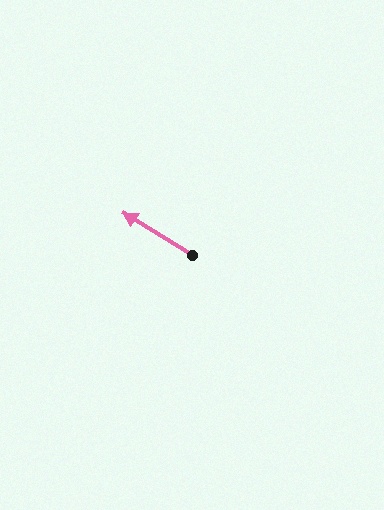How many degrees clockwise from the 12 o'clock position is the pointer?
Approximately 301 degrees.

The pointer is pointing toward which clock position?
Roughly 10 o'clock.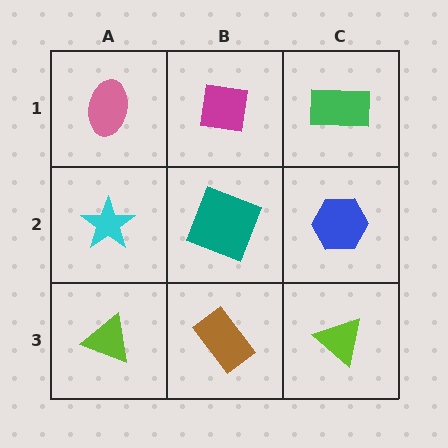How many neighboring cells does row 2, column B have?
4.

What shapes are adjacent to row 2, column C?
A green rectangle (row 1, column C), a lime triangle (row 3, column C), a teal square (row 2, column B).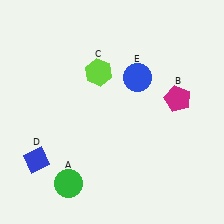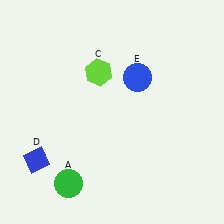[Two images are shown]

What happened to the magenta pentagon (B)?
The magenta pentagon (B) was removed in Image 2. It was in the top-right area of Image 1.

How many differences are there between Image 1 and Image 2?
There is 1 difference between the two images.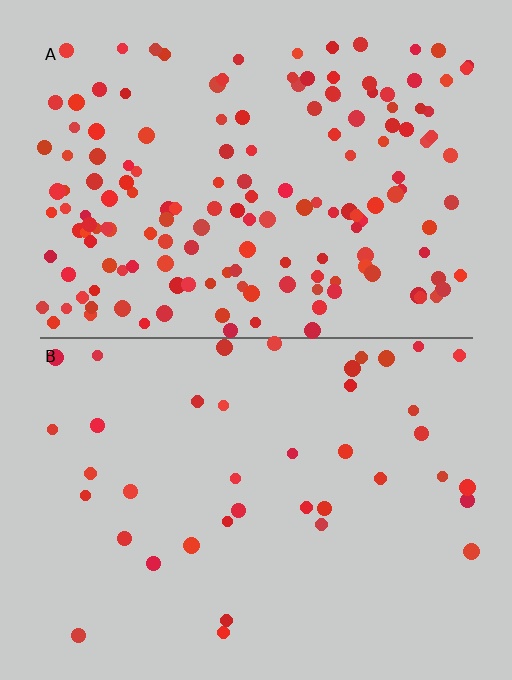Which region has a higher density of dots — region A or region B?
A (the top).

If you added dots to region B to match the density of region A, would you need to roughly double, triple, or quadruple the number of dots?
Approximately quadruple.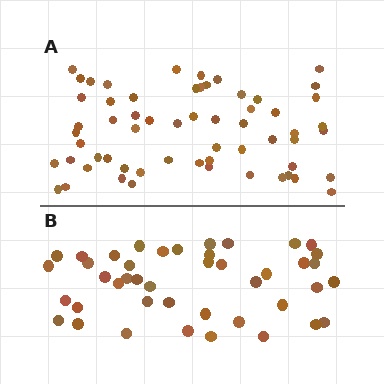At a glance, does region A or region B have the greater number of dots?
Region A (the top region) has more dots.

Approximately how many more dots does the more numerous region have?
Region A has approximately 15 more dots than region B.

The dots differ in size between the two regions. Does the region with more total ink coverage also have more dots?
No. Region B has more total ink coverage because its dots are larger, but region A actually contains more individual dots. Total area can be misleading — the number of items is what matters here.